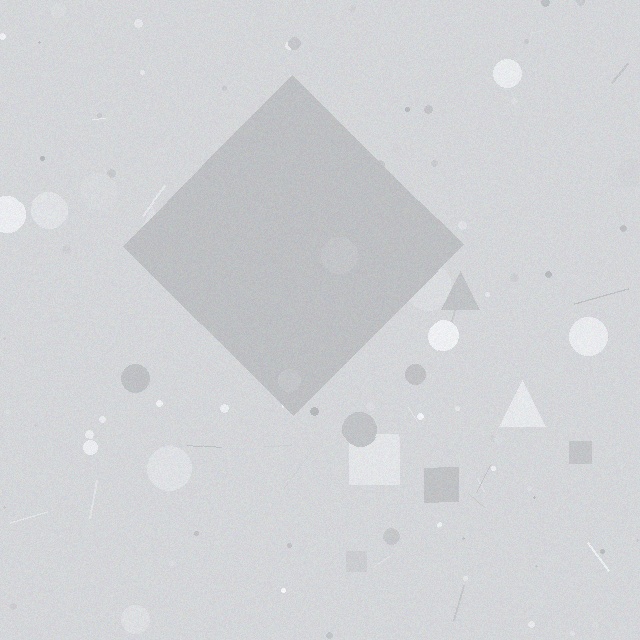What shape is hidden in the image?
A diamond is hidden in the image.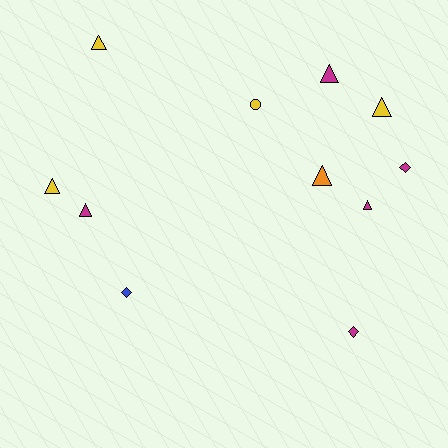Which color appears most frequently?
Magenta, with 5 objects.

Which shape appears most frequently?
Triangle, with 7 objects.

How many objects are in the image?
There are 11 objects.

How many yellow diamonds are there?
There are no yellow diamonds.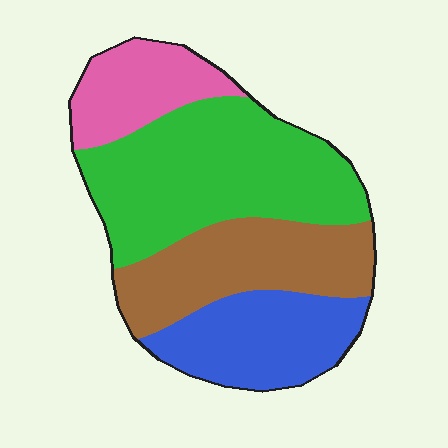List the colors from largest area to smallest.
From largest to smallest: green, brown, blue, pink.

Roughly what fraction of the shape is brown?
Brown covers about 25% of the shape.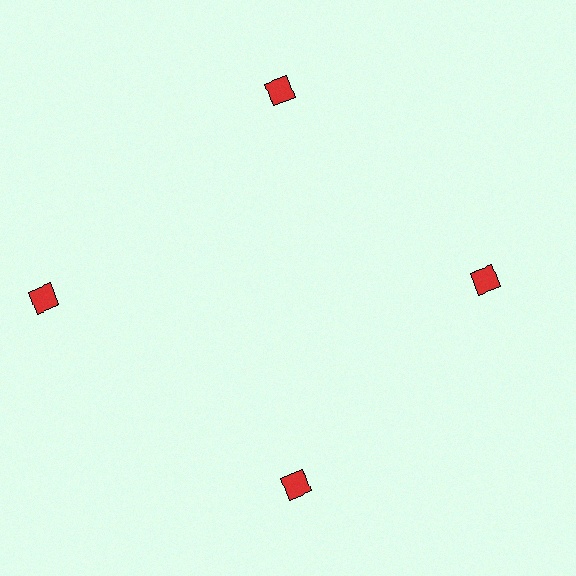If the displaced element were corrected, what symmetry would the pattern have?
It would have 4-fold rotational symmetry — the pattern would map onto itself every 90 degrees.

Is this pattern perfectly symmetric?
No. The 4 red squares are arranged in a ring, but one element near the 9 o'clock position is pushed outward from the center, breaking the 4-fold rotational symmetry.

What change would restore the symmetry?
The symmetry would be restored by moving it inward, back onto the ring so that all 4 squares sit at equal angles and equal distance from the center.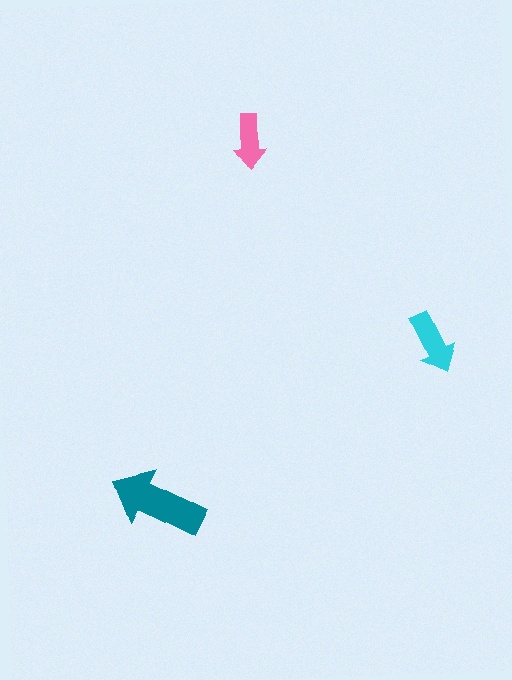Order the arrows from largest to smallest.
the teal one, the cyan one, the pink one.